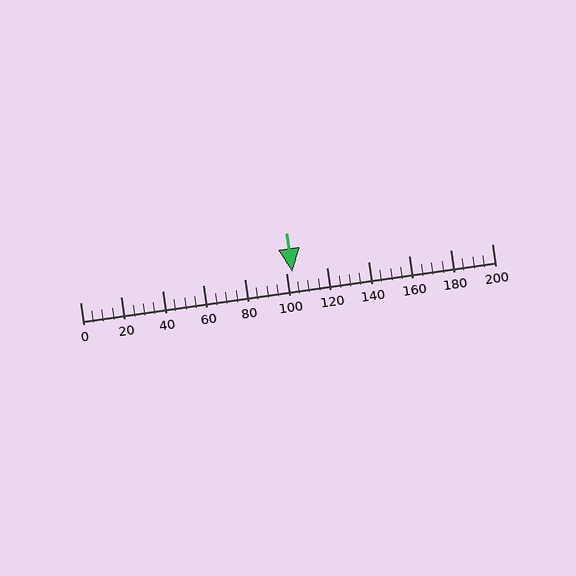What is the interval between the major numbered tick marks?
The major tick marks are spaced 20 units apart.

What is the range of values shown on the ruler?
The ruler shows values from 0 to 200.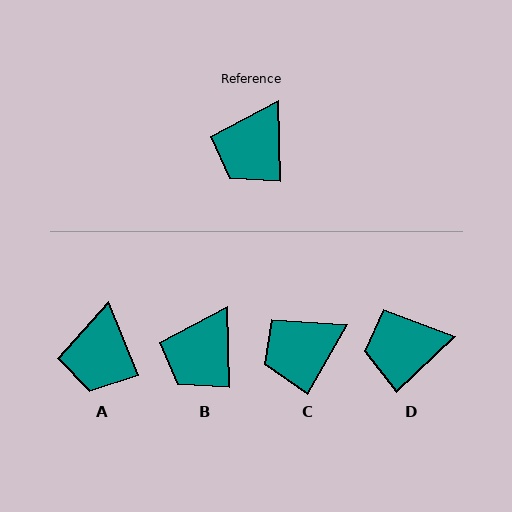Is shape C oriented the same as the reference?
No, it is off by about 32 degrees.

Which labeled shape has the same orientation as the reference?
B.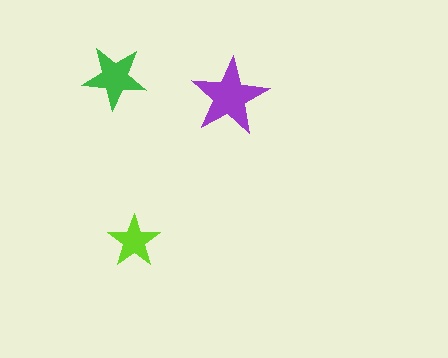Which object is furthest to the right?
The purple star is rightmost.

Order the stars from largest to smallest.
the purple one, the green one, the lime one.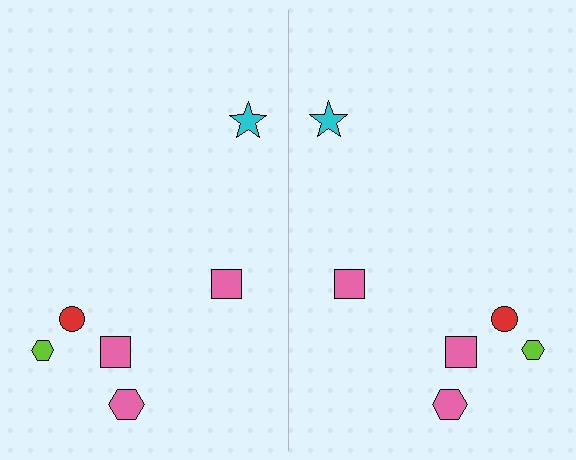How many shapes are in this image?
There are 12 shapes in this image.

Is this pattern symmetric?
Yes, this pattern has bilateral (reflection) symmetry.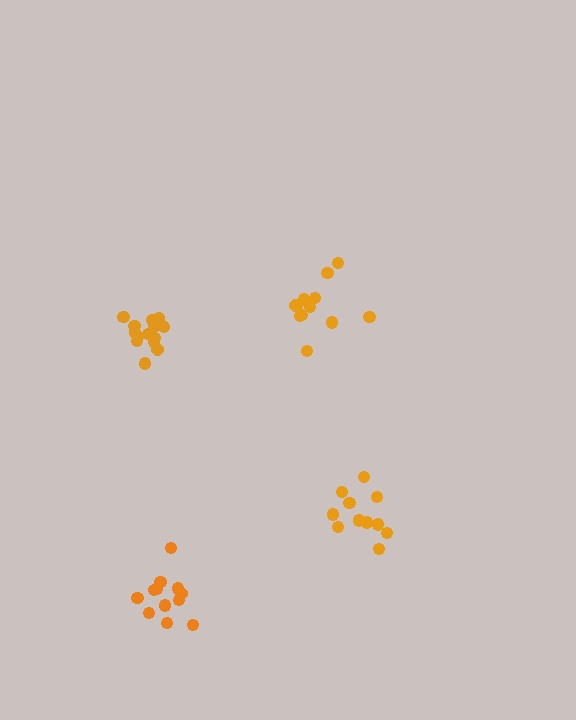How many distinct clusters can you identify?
There are 4 distinct clusters.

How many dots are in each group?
Group 1: 15 dots, Group 2: 12 dots, Group 3: 12 dots, Group 4: 11 dots (50 total).